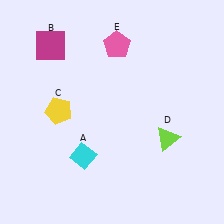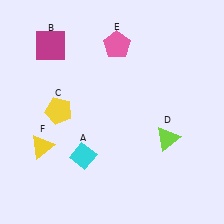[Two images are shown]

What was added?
A yellow triangle (F) was added in Image 2.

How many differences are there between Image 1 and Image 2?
There is 1 difference between the two images.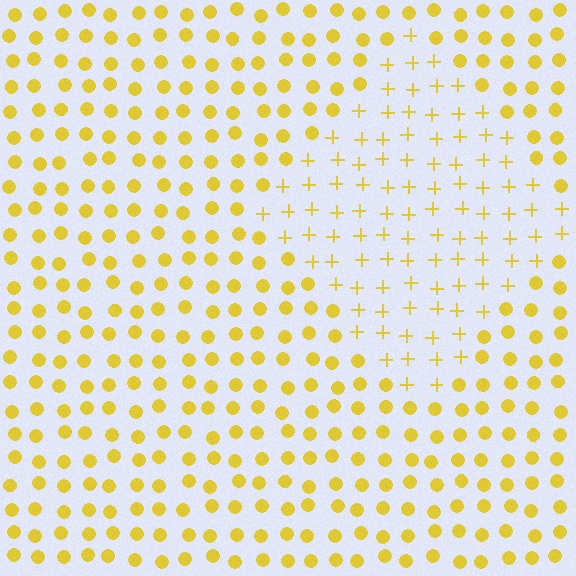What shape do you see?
I see a diamond.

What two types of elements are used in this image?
The image uses plus signs inside the diamond region and circles outside it.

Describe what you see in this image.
The image is filled with small yellow elements arranged in a uniform grid. A diamond-shaped region contains plus signs, while the surrounding area contains circles. The boundary is defined purely by the change in element shape.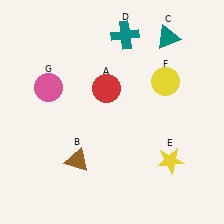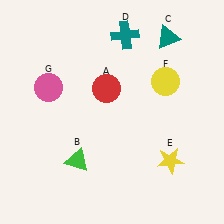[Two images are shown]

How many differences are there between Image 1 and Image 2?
There is 1 difference between the two images.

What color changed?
The triangle (B) changed from brown in Image 1 to green in Image 2.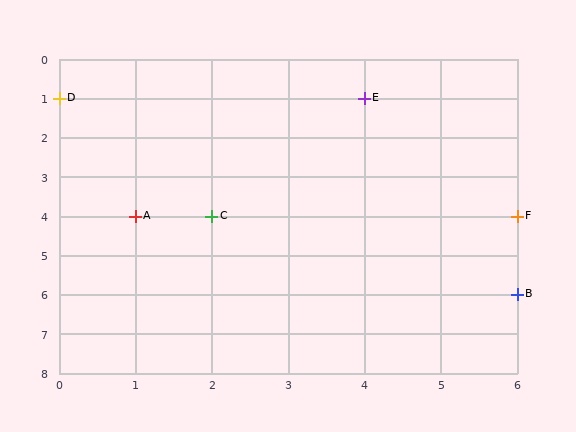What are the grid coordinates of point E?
Point E is at grid coordinates (4, 1).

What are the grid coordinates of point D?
Point D is at grid coordinates (0, 1).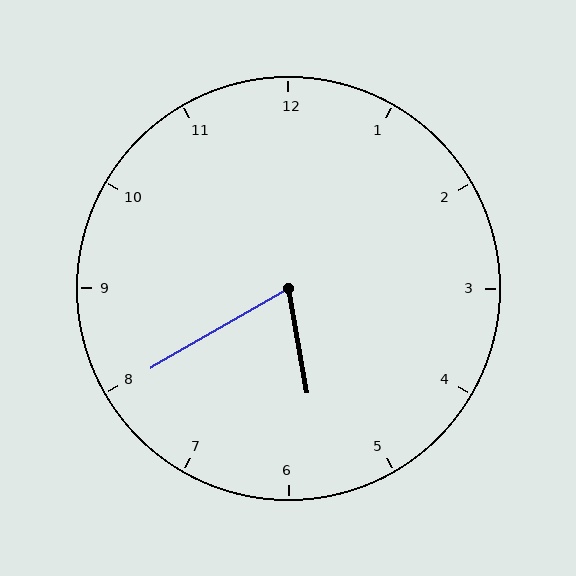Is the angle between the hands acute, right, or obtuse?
It is acute.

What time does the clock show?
5:40.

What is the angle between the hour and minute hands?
Approximately 70 degrees.